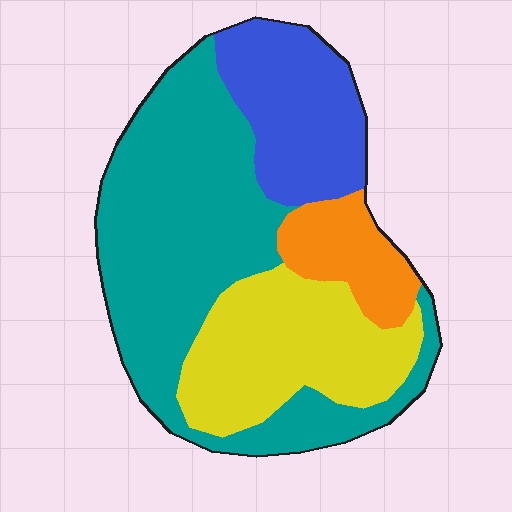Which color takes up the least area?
Orange, at roughly 10%.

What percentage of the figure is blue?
Blue takes up about one fifth (1/5) of the figure.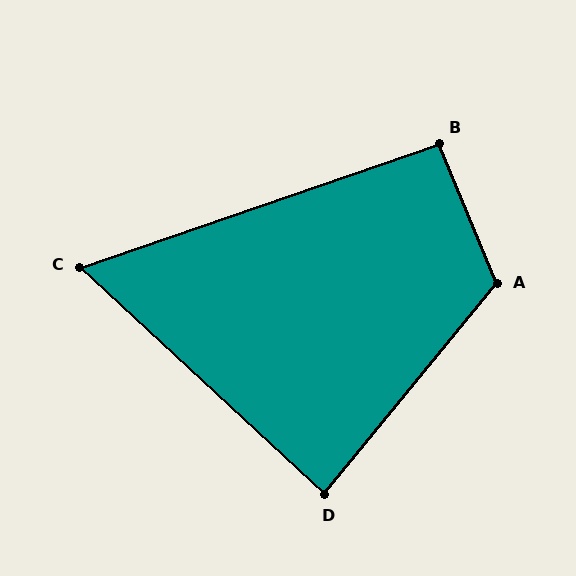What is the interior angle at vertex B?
Approximately 93 degrees (approximately right).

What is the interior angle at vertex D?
Approximately 87 degrees (approximately right).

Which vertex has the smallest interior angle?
C, at approximately 62 degrees.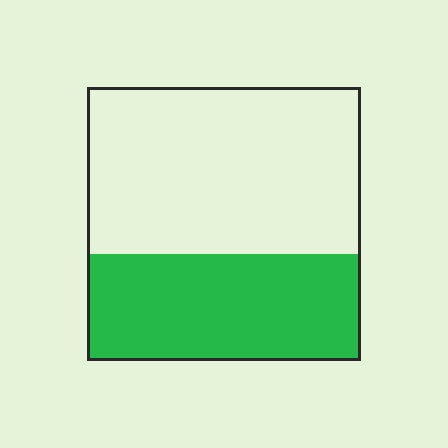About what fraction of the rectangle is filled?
About two fifths (2/5).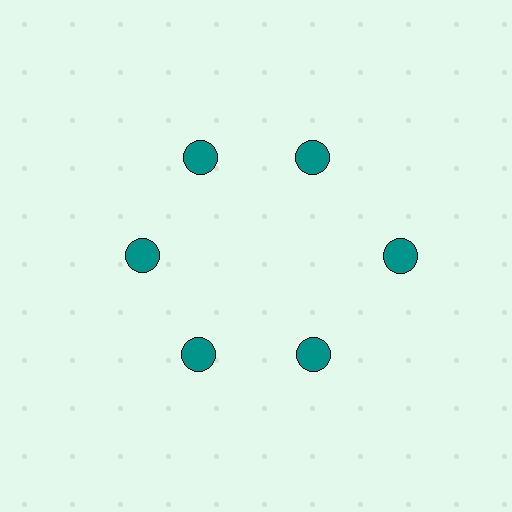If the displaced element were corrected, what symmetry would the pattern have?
It would have 6-fold rotational symmetry — the pattern would map onto itself every 60 degrees.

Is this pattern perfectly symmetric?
No. The 6 teal circles are arranged in a ring, but one element near the 3 o'clock position is pushed outward from the center, breaking the 6-fold rotational symmetry.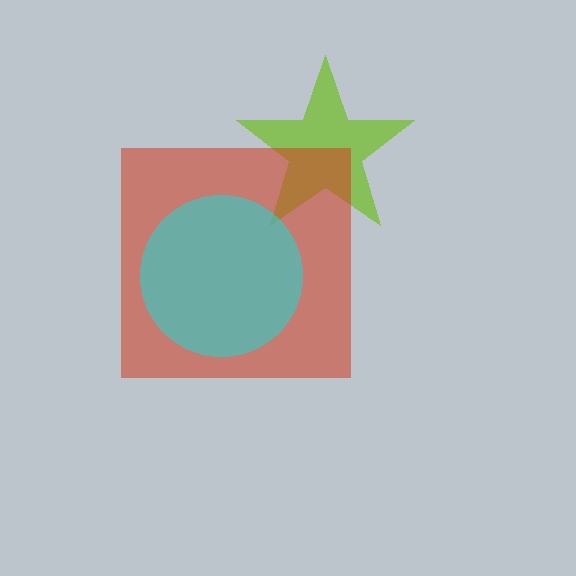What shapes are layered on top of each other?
The layered shapes are: a lime star, a red square, a cyan circle.